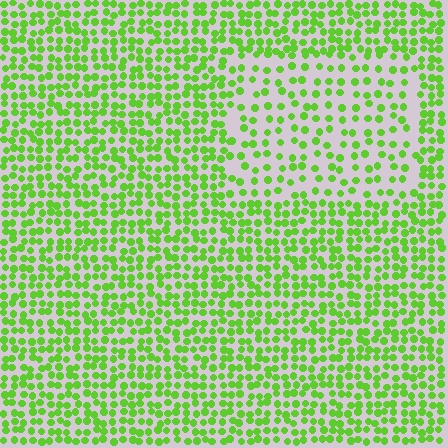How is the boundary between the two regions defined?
The boundary is defined by a change in element density (approximately 1.9x ratio). All elements are the same color, size, and shape.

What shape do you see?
I see a rectangle.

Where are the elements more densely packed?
The elements are more densely packed outside the rectangle boundary.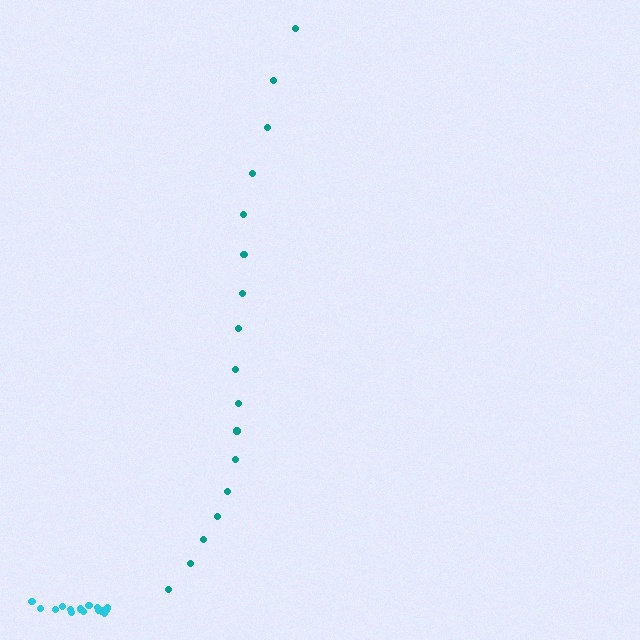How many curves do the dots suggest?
There are 2 distinct paths.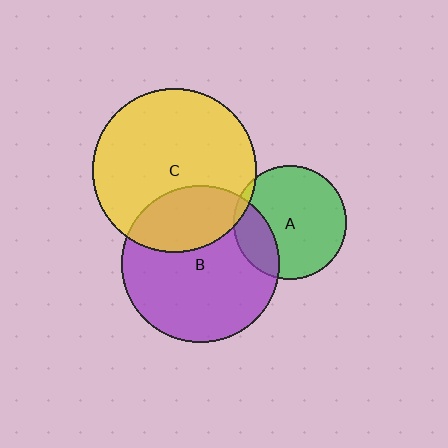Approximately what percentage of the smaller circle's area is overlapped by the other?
Approximately 25%.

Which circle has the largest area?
Circle C (yellow).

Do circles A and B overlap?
Yes.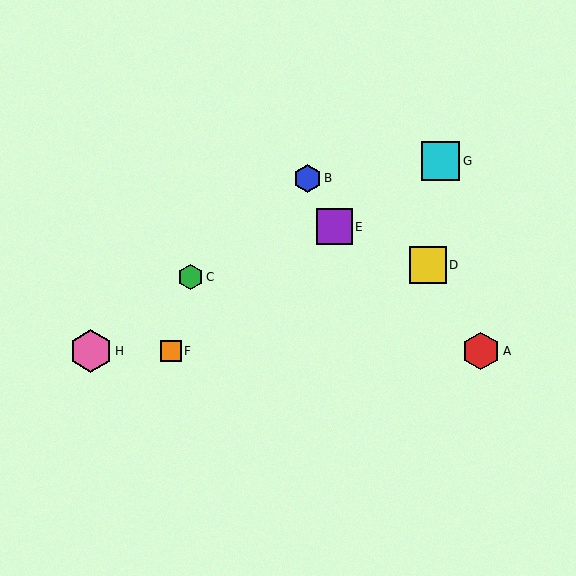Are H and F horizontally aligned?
Yes, both are at y≈351.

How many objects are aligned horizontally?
3 objects (A, F, H) are aligned horizontally.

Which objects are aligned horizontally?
Objects A, F, H are aligned horizontally.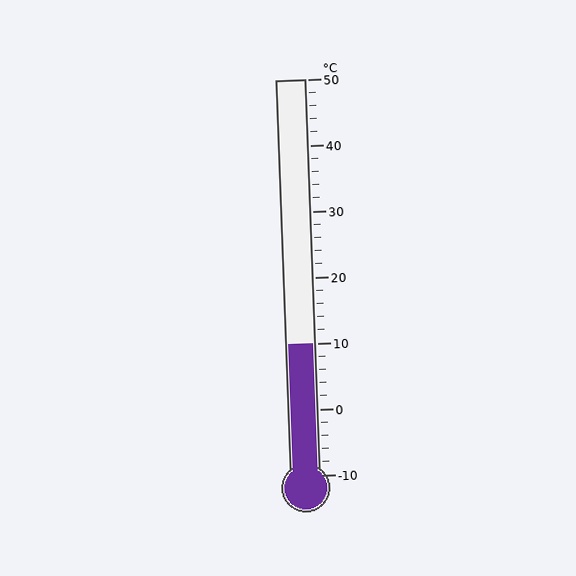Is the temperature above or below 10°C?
The temperature is at 10°C.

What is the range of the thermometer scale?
The thermometer scale ranges from -10°C to 50°C.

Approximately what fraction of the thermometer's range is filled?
The thermometer is filled to approximately 35% of its range.